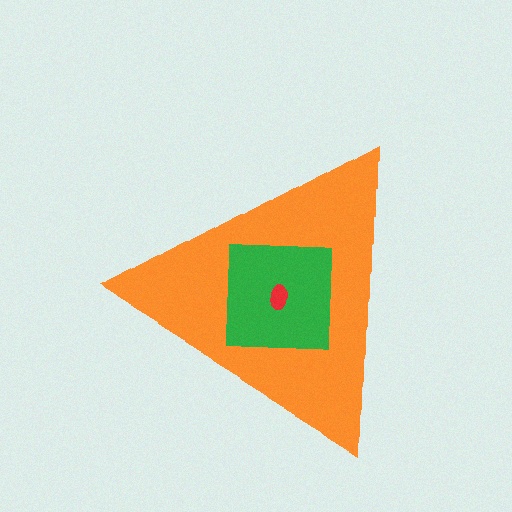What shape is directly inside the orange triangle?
The green square.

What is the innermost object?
The red ellipse.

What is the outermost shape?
The orange triangle.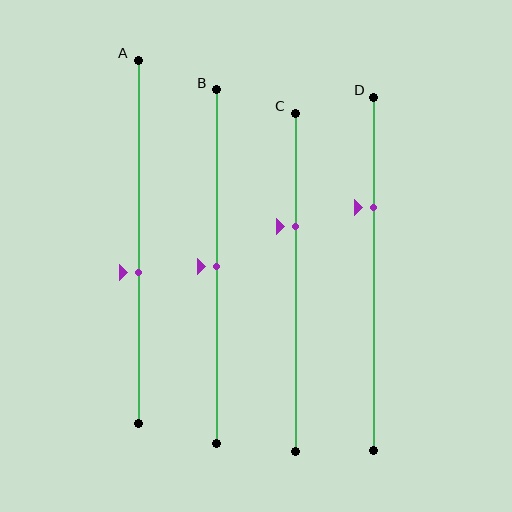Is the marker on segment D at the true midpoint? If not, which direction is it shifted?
No, the marker on segment D is shifted upward by about 19% of the segment length.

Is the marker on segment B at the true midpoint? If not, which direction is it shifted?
Yes, the marker on segment B is at the true midpoint.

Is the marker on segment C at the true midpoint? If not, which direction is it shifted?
No, the marker on segment C is shifted upward by about 17% of the segment length.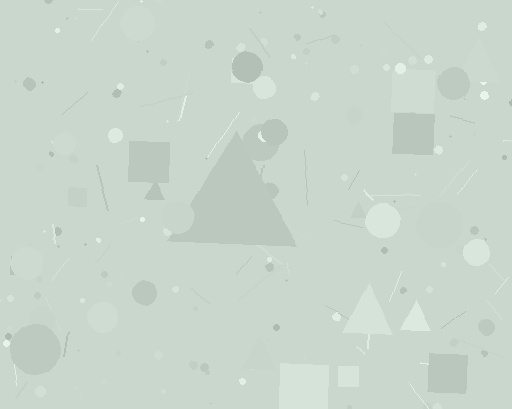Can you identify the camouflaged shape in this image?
The camouflaged shape is a triangle.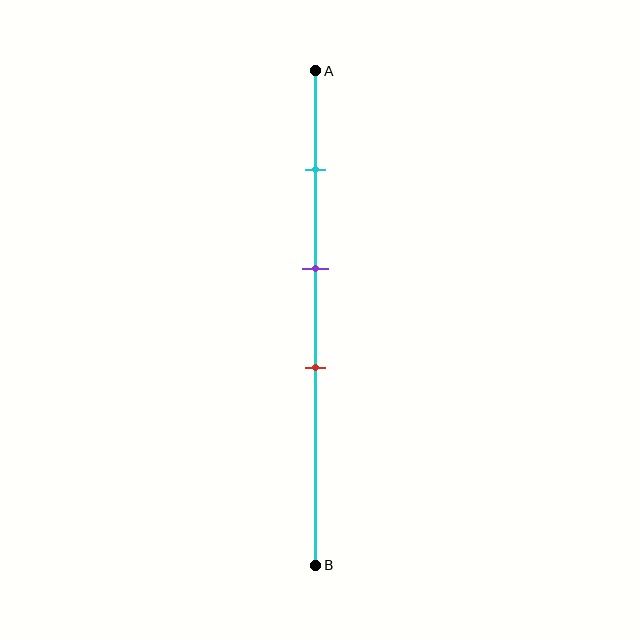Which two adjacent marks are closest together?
The purple and red marks are the closest adjacent pair.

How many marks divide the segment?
There are 3 marks dividing the segment.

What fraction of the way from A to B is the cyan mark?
The cyan mark is approximately 20% (0.2) of the way from A to B.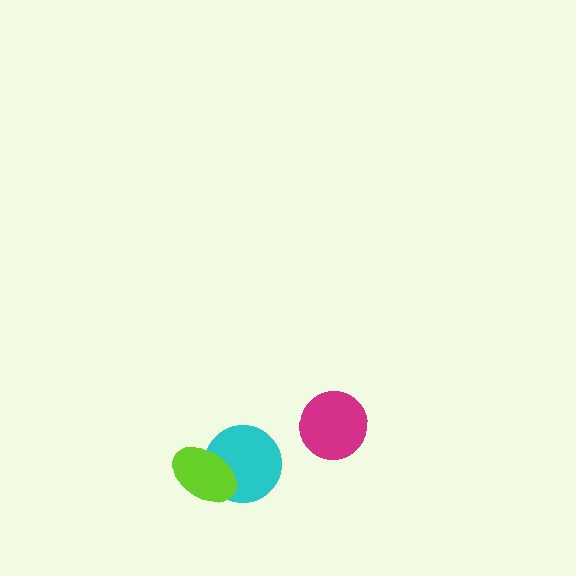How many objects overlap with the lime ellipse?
1 object overlaps with the lime ellipse.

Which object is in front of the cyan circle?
The lime ellipse is in front of the cyan circle.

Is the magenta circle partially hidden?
No, no other shape covers it.